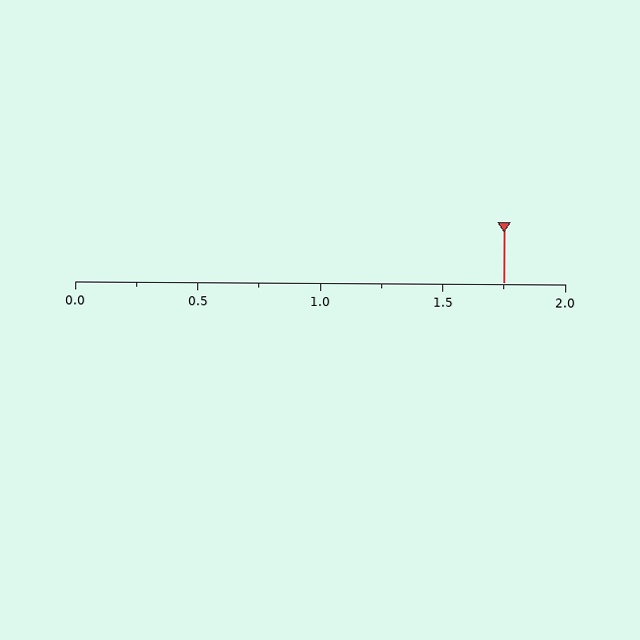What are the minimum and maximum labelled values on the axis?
The axis runs from 0.0 to 2.0.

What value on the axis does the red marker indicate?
The marker indicates approximately 1.75.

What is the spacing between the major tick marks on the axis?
The major ticks are spaced 0.5 apart.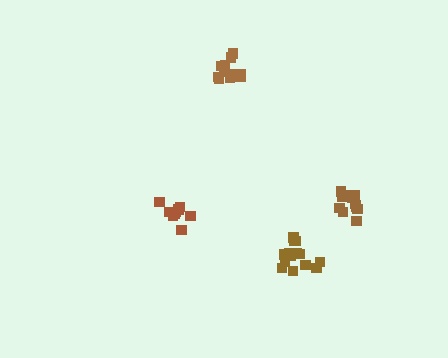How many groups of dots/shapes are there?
There are 4 groups.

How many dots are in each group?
Group 1: 9 dots, Group 2: 13 dots, Group 3: 14 dots, Group 4: 11 dots (47 total).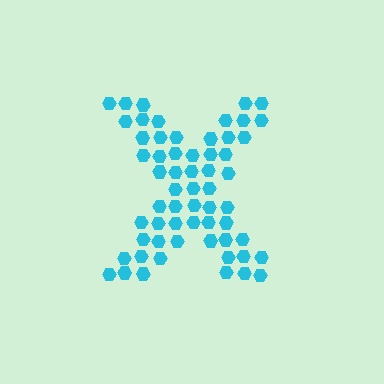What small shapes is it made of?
It is made of small hexagons.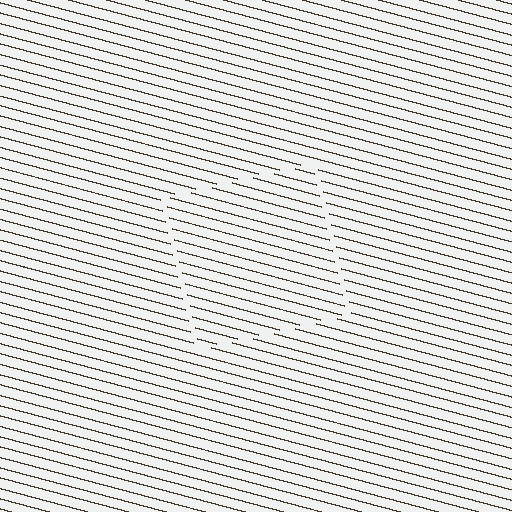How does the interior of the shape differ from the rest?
The interior of the shape contains the same grating, shifted by half a period — the contour is defined by the phase discontinuity where line-ends from the inner and outer gratings abut.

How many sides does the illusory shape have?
4 sides — the line-ends trace a square.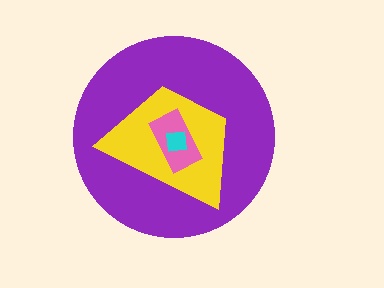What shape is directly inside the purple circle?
The yellow trapezoid.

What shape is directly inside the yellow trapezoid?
The pink rectangle.